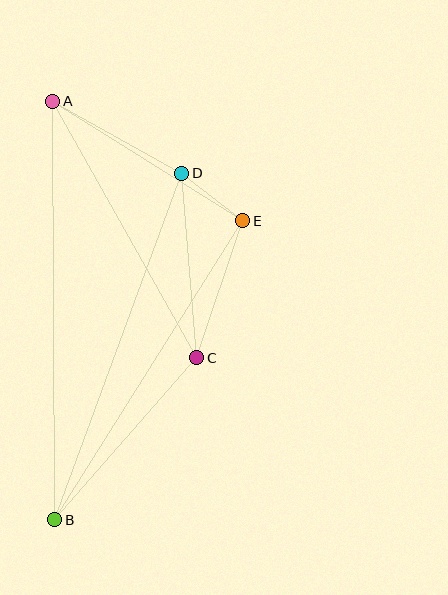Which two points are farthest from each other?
Points A and B are farthest from each other.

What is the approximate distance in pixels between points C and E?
The distance between C and E is approximately 145 pixels.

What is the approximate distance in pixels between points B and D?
The distance between B and D is approximately 369 pixels.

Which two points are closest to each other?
Points D and E are closest to each other.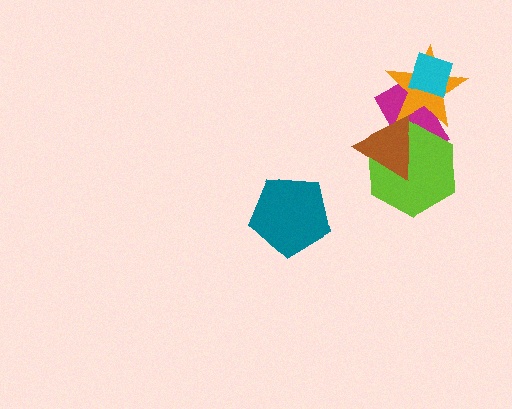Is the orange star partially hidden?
Yes, it is partially covered by another shape.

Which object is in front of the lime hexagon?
The brown triangle is in front of the lime hexagon.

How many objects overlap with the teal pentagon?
0 objects overlap with the teal pentagon.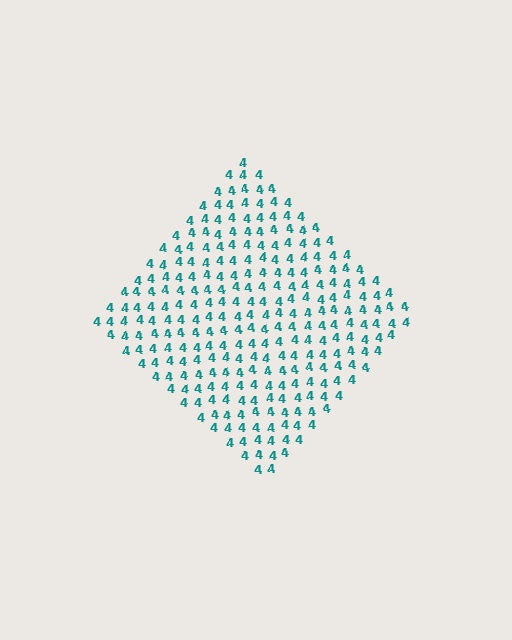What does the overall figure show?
The overall figure shows a diamond.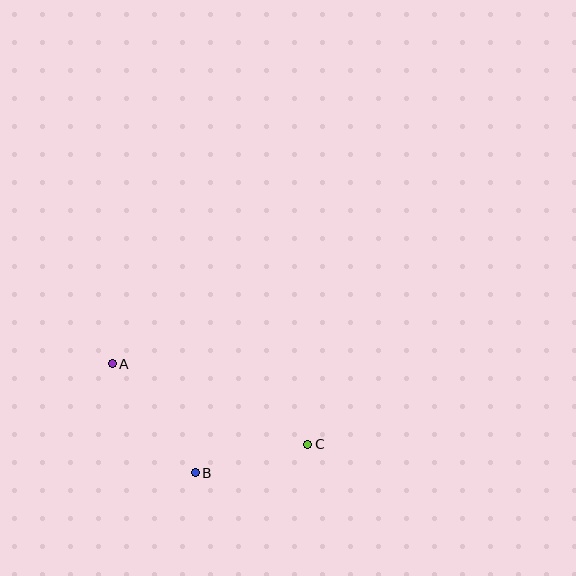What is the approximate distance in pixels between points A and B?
The distance between A and B is approximately 137 pixels.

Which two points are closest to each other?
Points B and C are closest to each other.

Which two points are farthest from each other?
Points A and C are farthest from each other.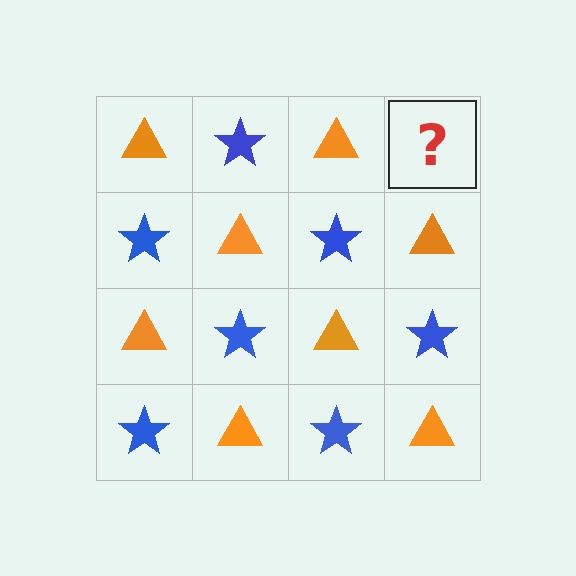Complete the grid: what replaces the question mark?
The question mark should be replaced with a blue star.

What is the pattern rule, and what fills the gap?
The rule is that it alternates orange triangle and blue star in a checkerboard pattern. The gap should be filled with a blue star.